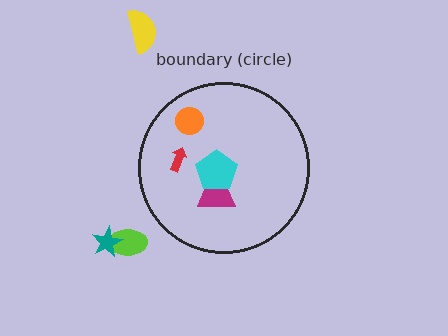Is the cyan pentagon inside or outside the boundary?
Inside.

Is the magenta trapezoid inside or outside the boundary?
Inside.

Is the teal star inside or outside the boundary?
Outside.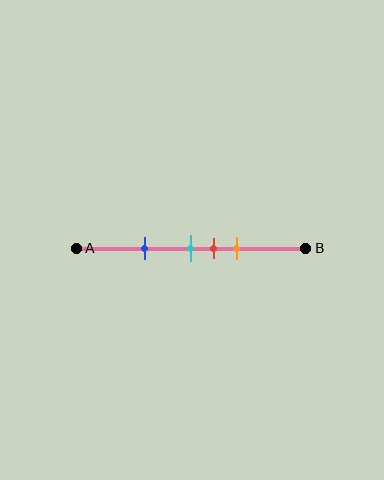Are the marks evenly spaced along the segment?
No, the marks are not evenly spaced.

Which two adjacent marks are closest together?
The cyan and red marks are the closest adjacent pair.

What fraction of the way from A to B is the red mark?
The red mark is approximately 60% (0.6) of the way from A to B.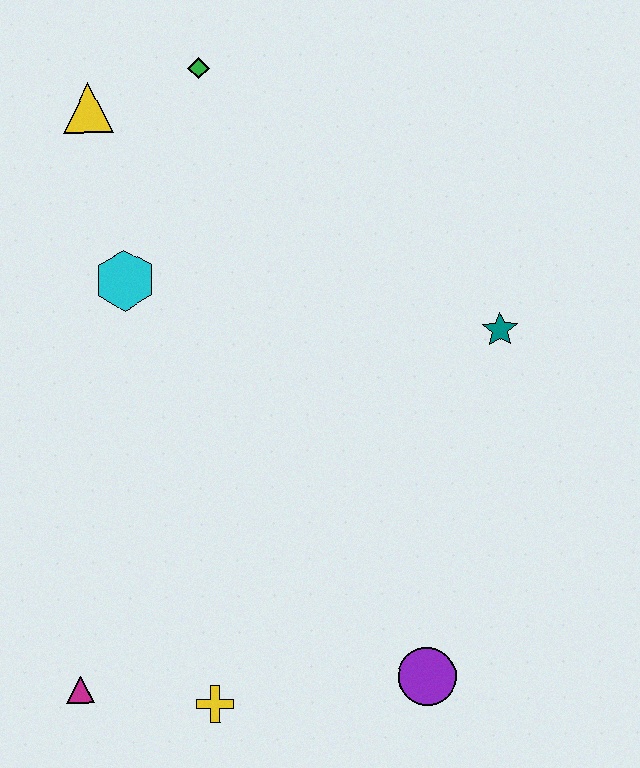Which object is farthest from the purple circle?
The yellow triangle is farthest from the purple circle.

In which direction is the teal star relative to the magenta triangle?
The teal star is to the right of the magenta triangle.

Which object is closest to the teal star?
The purple circle is closest to the teal star.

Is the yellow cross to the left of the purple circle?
Yes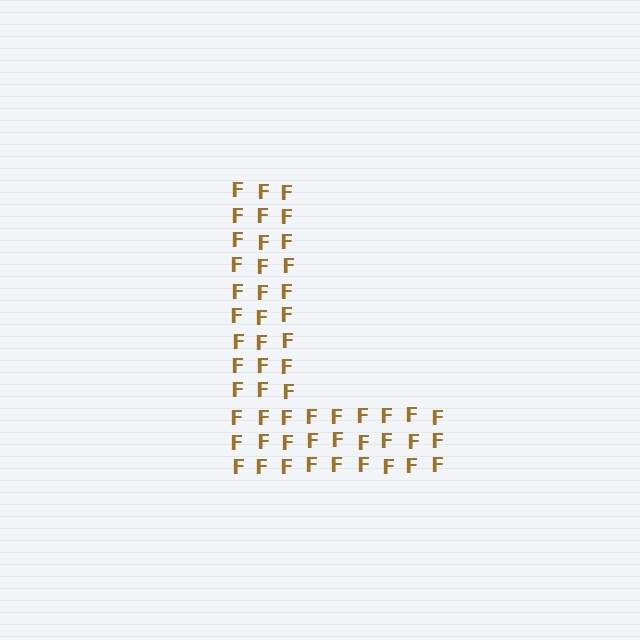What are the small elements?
The small elements are letter F's.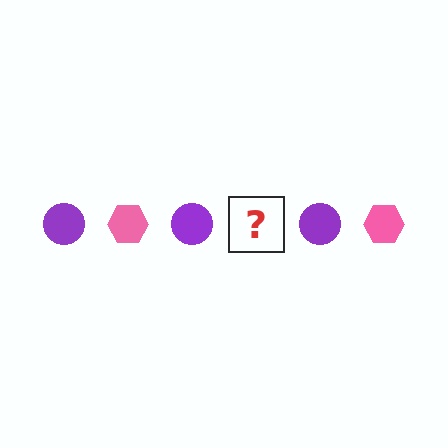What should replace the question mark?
The question mark should be replaced with a pink hexagon.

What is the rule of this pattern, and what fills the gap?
The rule is that the pattern alternates between purple circle and pink hexagon. The gap should be filled with a pink hexagon.